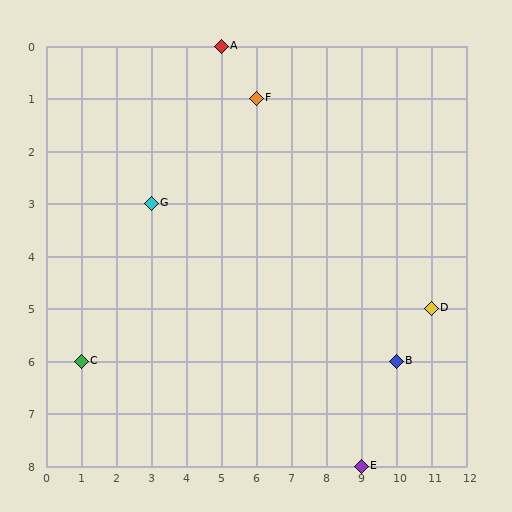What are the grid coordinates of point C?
Point C is at grid coordinates (1, 6).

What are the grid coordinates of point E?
Point E is at grid coordinates (9, 8).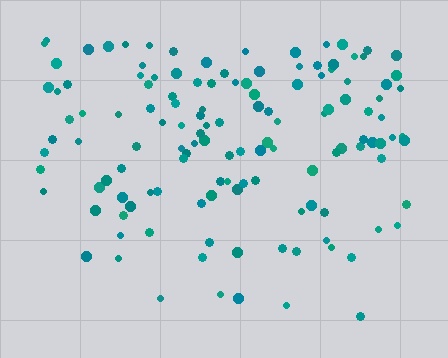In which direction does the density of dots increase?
From bottom to top, with the top side densest.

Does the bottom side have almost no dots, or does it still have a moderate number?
Still a moderate number, just noticeably fewer than the top.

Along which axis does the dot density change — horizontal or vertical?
Vertical.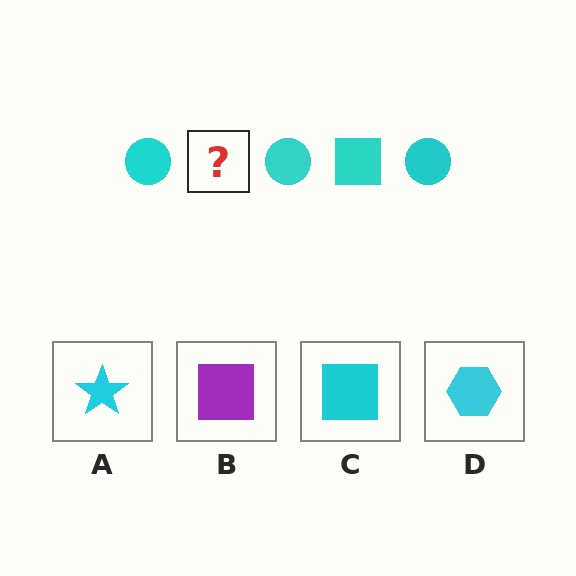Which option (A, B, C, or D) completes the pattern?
C.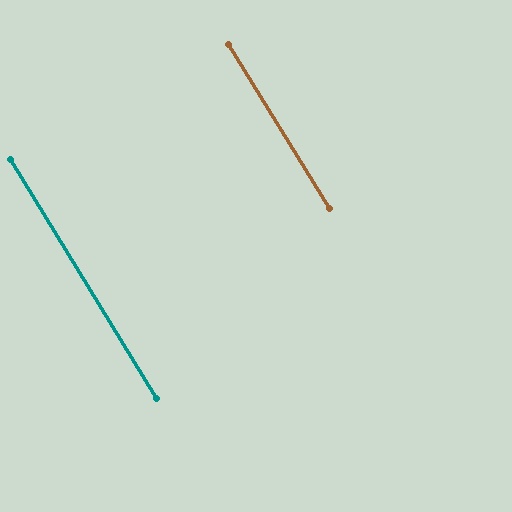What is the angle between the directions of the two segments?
Approximately 0 degrees.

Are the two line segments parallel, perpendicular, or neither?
Parallel — their directions differ by only 0.5°.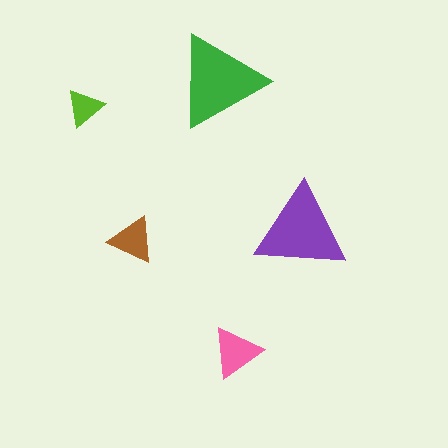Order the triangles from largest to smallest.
the green one, the purple one, the pink one, the brown one, the lime one.